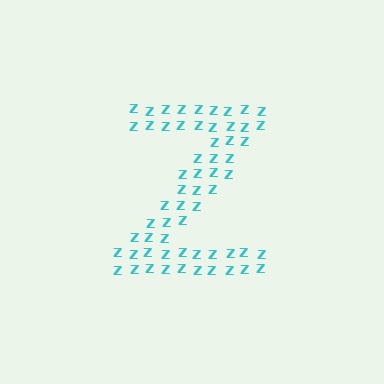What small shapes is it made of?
It is made of small letter Z's.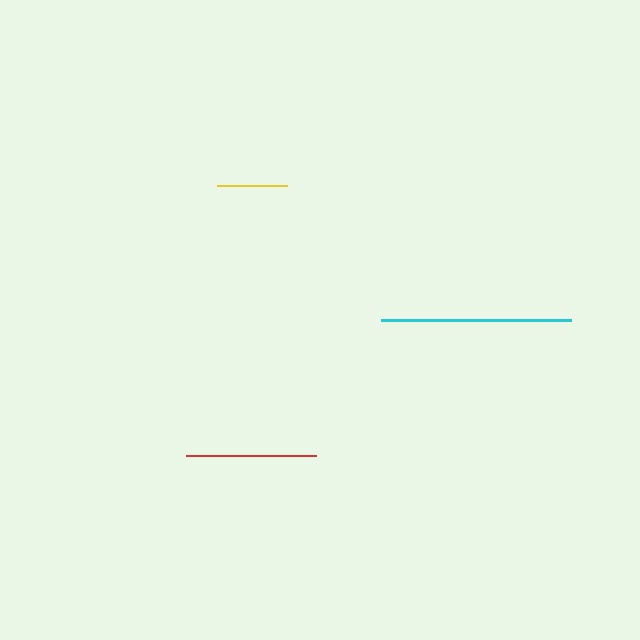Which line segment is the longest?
The cyan line is the longest at approximately 190 pixels.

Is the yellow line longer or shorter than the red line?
The red line is longer than the yellow line.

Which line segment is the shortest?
The yellow line is the shortest at approximately 71 pixels.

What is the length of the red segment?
The red segment is approximately 130 pixels long.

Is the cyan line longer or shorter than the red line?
The cyan line is longer than the red line.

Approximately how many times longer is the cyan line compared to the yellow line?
The cyan line is approximately 2.7 times the length of the yellow line.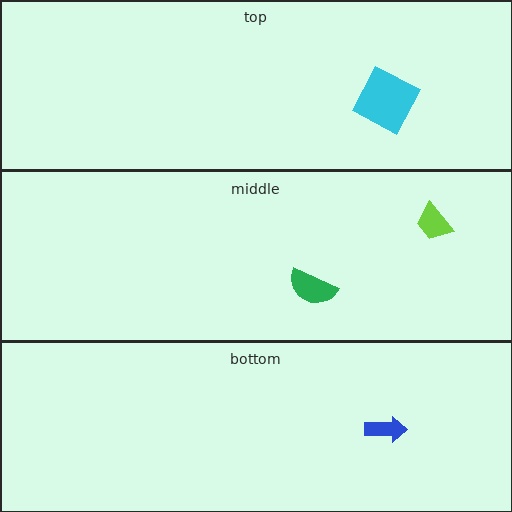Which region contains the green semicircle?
The middle region.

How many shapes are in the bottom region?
1.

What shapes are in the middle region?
The lime trapezoid, the green semicircle.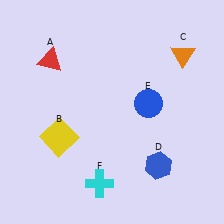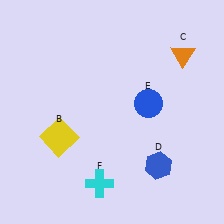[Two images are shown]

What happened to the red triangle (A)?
The red triangle (A) was removed in Image 2. It was in the top-left area of Image 1.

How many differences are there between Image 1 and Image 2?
There is 1 difference between the two images.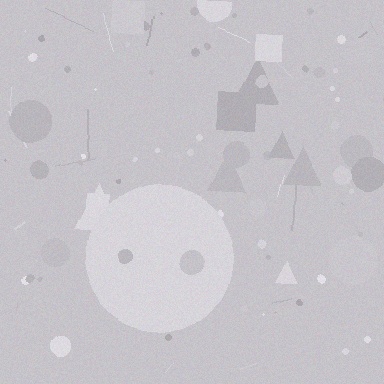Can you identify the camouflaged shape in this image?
The camouflaged shape is a circle.